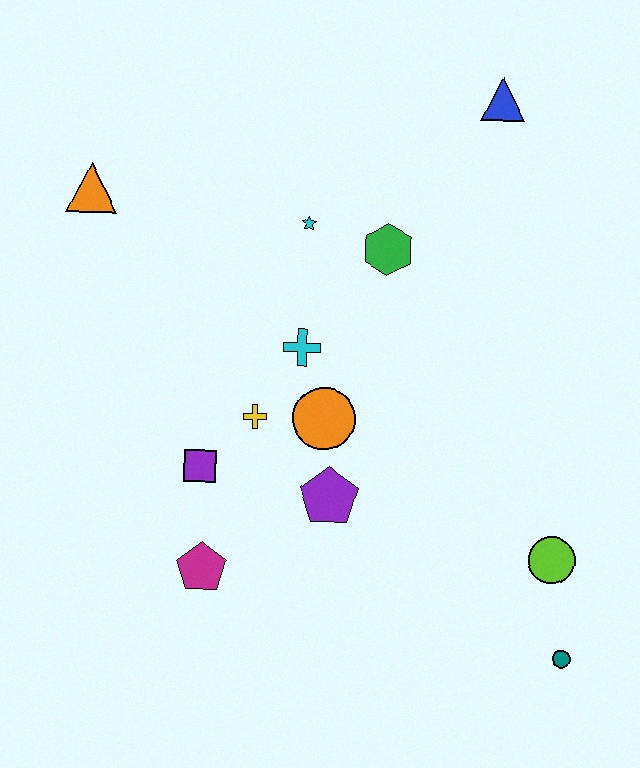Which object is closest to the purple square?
The yellow cross is closest to the purple square.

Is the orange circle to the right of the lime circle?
No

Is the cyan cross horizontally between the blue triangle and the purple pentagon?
No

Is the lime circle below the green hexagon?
Yes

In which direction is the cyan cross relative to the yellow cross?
The cyan cross is above the yellow cross.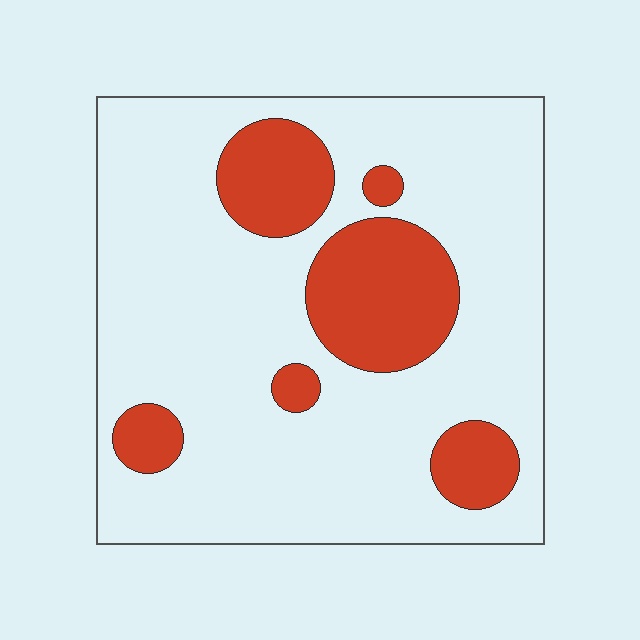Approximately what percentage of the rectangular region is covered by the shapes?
Approximately 20%.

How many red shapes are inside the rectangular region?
6.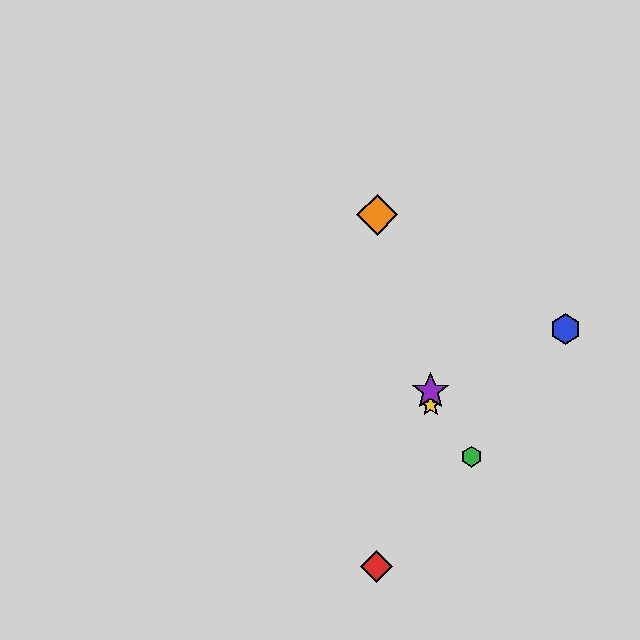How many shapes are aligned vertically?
2 shapes (the yellow star, the purple star) are aligned vertically.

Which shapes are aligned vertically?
The yellow star, the purple star are aligned vertically.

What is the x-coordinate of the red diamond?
The red diamond is at x≈376.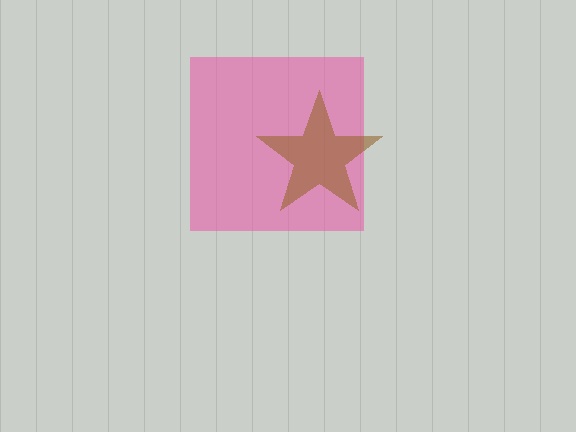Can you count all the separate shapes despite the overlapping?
Yes, there are 2 separate shapes.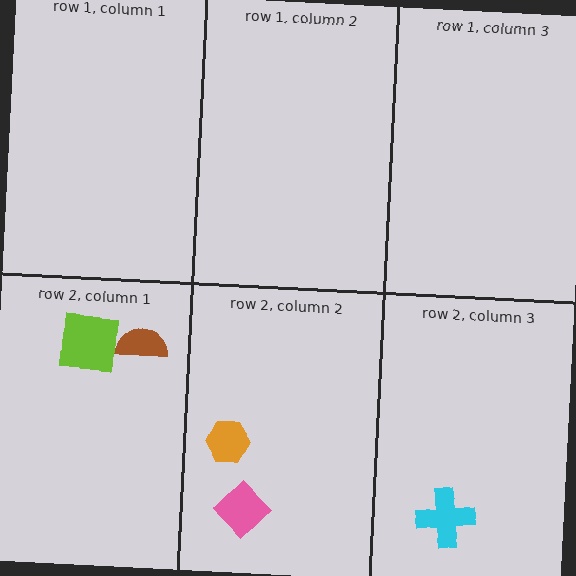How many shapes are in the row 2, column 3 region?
1.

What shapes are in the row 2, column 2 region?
The pink diamond, the orange hexagon.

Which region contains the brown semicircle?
The row 2, column 1 region.